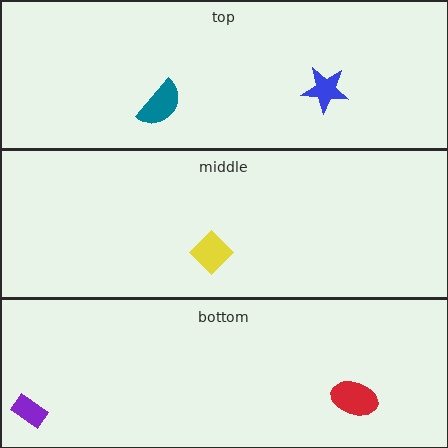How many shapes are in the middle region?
1.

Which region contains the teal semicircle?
The top region.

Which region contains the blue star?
The top region.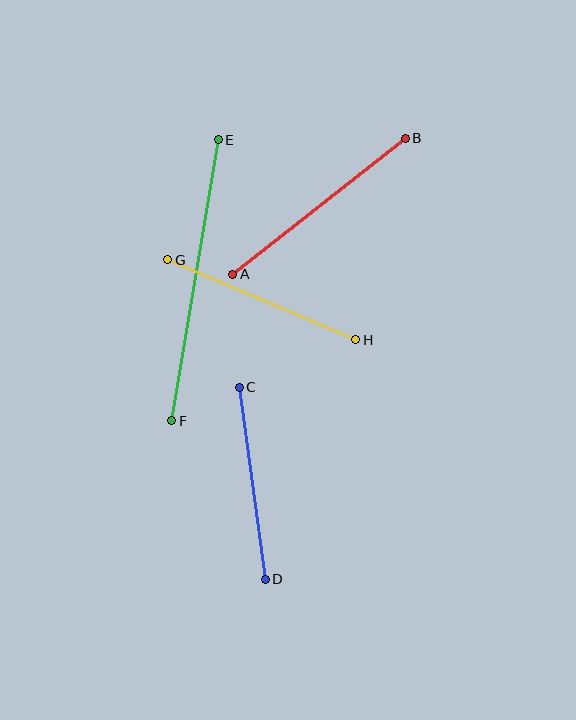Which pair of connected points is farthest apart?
Points E and F are farthest apart.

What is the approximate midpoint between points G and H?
The midpoint is at approximately (262, 300) pixels.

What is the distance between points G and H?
The distance is approximately 204 pixels.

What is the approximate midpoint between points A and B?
The midpoint is at approximately (319, 206) pixels.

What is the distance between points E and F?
The distance is approximately 285 pixels.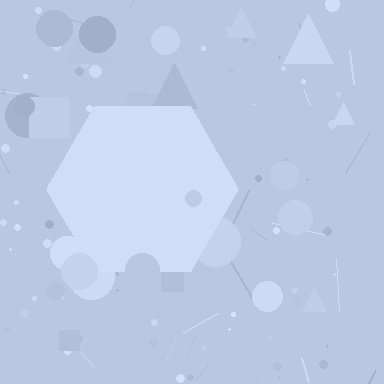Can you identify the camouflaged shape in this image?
The camouflaged shape is a hexagon.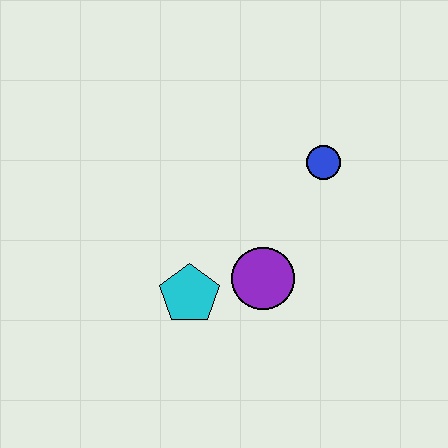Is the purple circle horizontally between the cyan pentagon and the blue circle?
Yes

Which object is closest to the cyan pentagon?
The purple circle is closest to the cyan pentagon.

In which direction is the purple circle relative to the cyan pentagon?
The purple circle is to the right of the cyan pentagon.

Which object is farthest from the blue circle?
The cyan pentagon is farthest from the blue circle.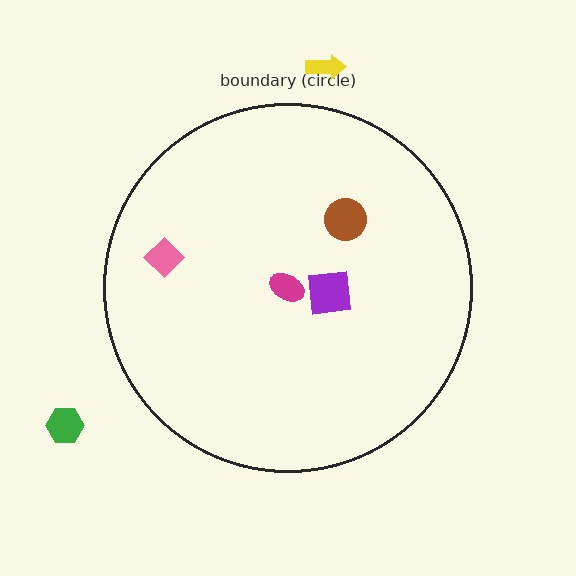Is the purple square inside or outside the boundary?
Inside.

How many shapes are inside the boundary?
4 inside, 2 outside.